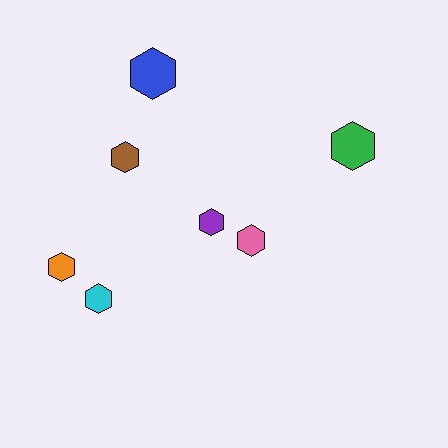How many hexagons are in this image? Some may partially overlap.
There are 7 hexagons.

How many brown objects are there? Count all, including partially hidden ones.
There is 1 brown object.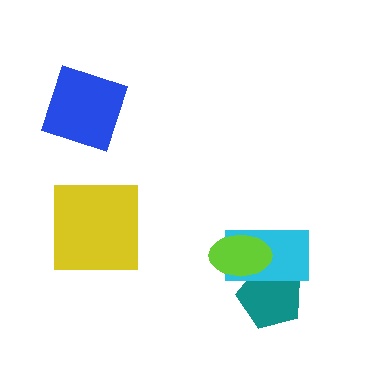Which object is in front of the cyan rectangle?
The lime ellipse is in front of the cyan rectangle.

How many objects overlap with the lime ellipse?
2 objects overlap with the lime ellipse.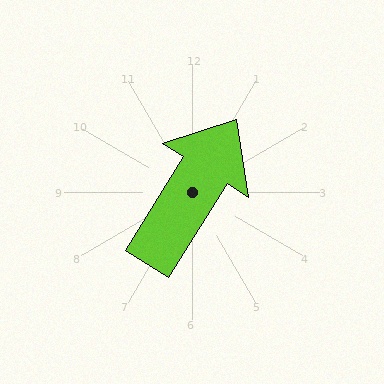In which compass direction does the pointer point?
Northeast.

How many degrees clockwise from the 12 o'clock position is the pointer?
Approximately 32 degrees.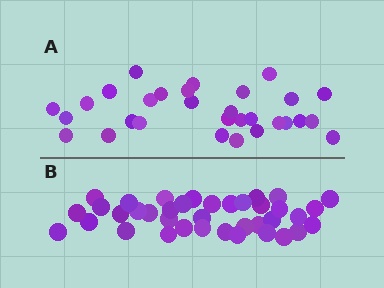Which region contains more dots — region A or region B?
Region B (the bottom region) has more dots.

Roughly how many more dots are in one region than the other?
Region B has roughly 8 or so more dots than region A.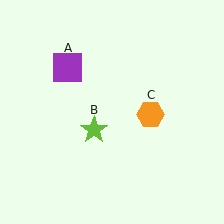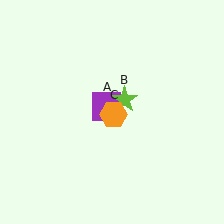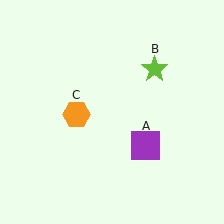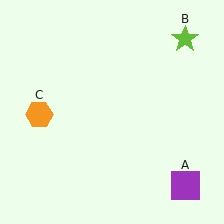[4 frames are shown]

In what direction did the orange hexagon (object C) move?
The orange hexagon (object C) moved left.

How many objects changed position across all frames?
3 objects changed position: purple square (object A), lime star (object B), orange hexagon (object C).